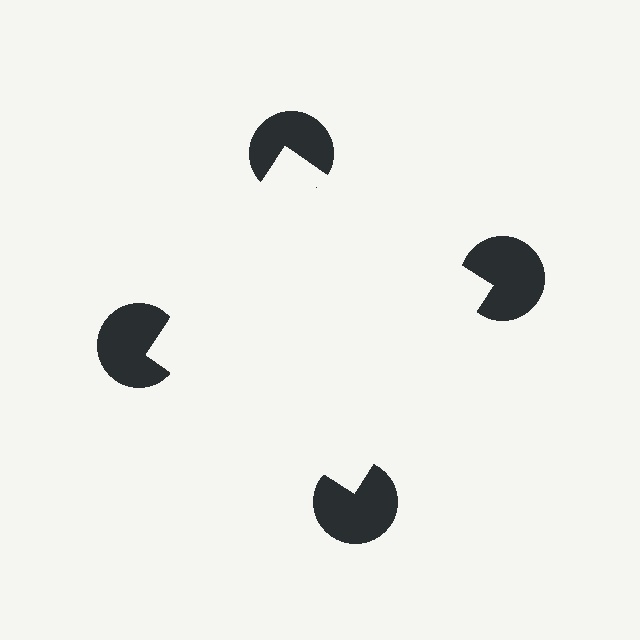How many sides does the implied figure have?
4 sides.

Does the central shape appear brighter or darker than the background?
It typically appears slightly brighter than the background, even though no actual brightness change is drawn.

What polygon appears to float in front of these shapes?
An illusory square — its edges are inferred from the aligned wedge cuts in the pac-man discs, not physically drawn.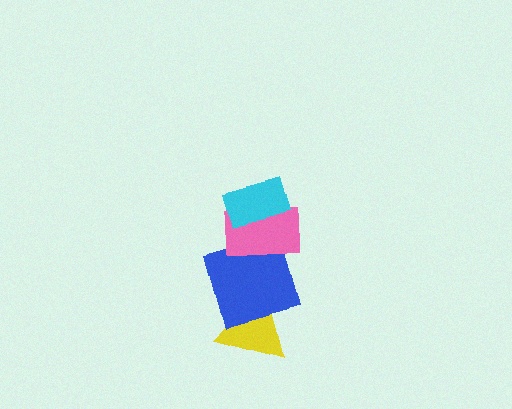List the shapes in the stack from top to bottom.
From top to bottom: the cyan rectangle, the pink rectangle, the blue square, the yellow triangle.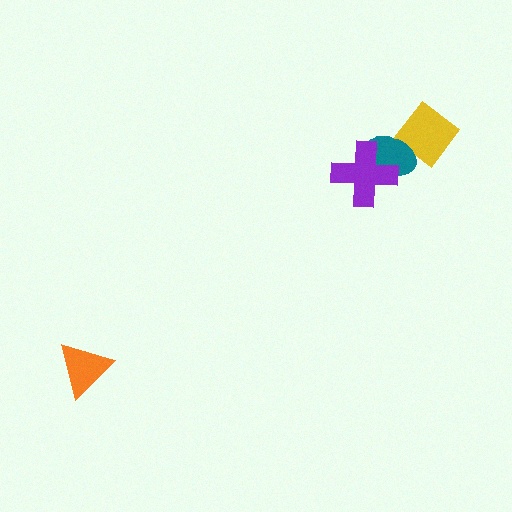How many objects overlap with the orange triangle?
0 objects overlap with the orange triangle.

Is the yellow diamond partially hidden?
Yes, it is partially covered by another shape.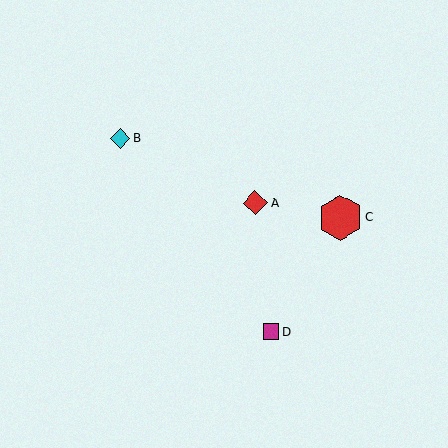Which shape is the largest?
The red hexagon (labeled C) is the largest.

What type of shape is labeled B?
Shape B is a cyan diamond.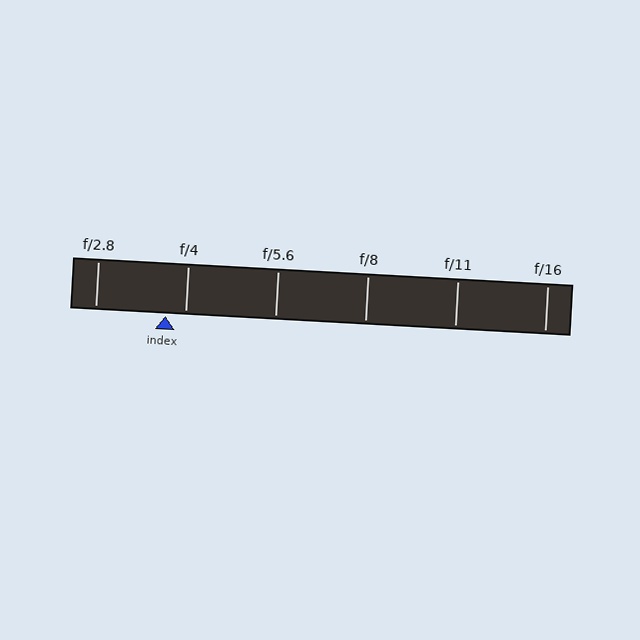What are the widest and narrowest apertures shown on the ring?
The widest aperture shown is f/2.8 and the narrowest is f/16.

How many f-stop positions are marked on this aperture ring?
There are 6 f-stop positions marked.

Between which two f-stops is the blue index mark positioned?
The index mark is between f/2.8 and f/4.